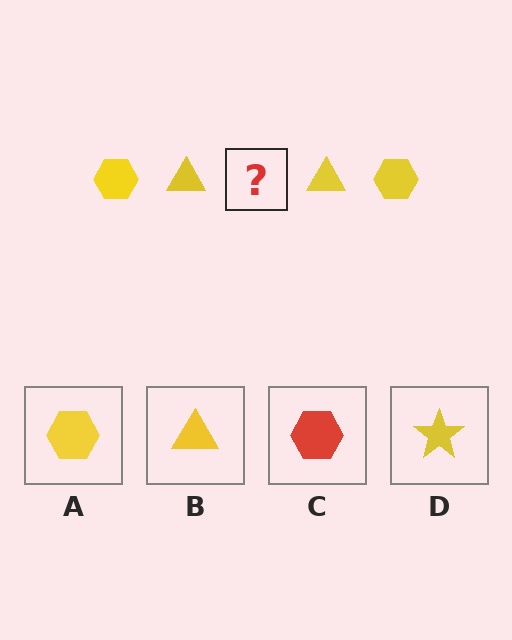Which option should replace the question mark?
Option A.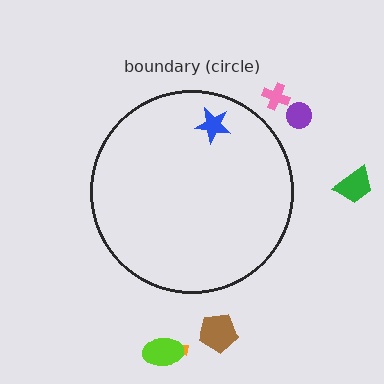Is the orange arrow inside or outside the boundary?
Outside.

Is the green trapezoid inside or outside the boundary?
Outside.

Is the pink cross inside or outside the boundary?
Outside.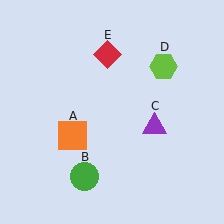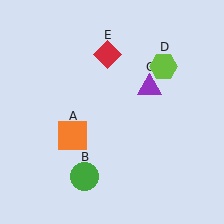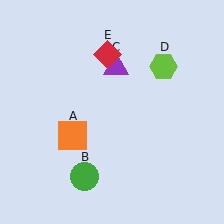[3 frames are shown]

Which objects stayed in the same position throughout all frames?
Orange square (object A) and green circle (object B) and lime hexagon (object D) and red diamond (object E) remained stationary.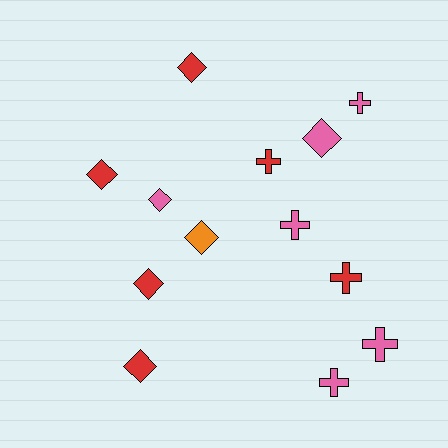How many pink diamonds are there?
There are 2 pink diamonds.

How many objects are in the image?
There are 13 objects.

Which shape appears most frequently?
Diamond, with 7 objects.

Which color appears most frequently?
Red, with 6 objects.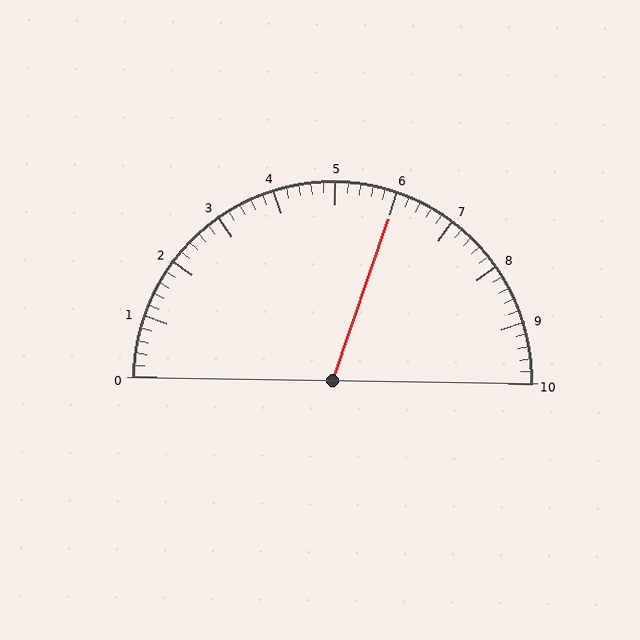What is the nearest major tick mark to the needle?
The nearest major tick mark is 6.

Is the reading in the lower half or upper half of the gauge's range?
The reading is in the upper half of the range (0 to 10).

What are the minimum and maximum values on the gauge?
The gauge ranges from 0 to 10.